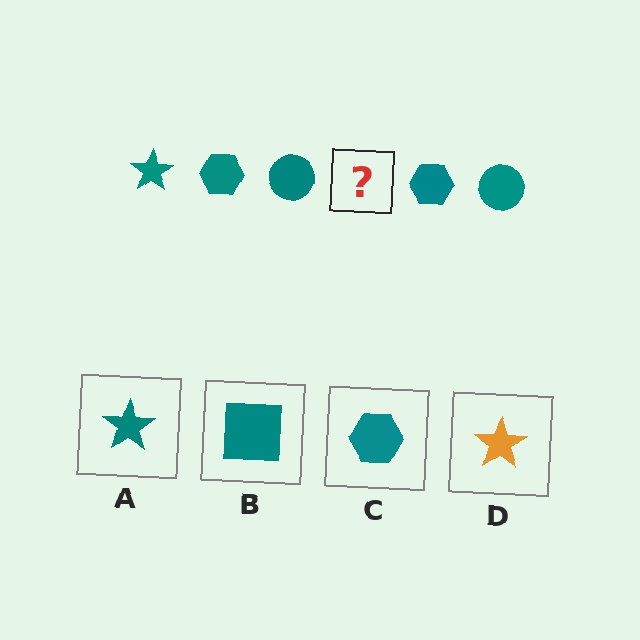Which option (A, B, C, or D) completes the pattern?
A.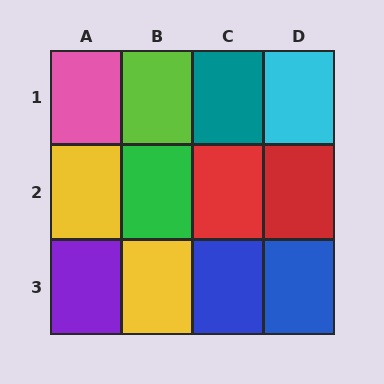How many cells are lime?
1 cell is lime.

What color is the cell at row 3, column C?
Blue.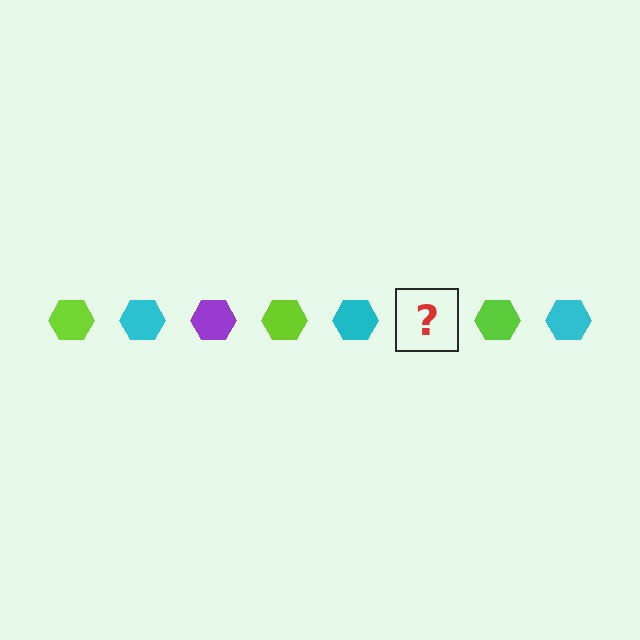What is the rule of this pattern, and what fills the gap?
The rule is that the pattern cycles through lime, cyan, purple hexagons. The gap should be filled with a purple hexagon.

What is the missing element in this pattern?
The missing element is a purple hexagon.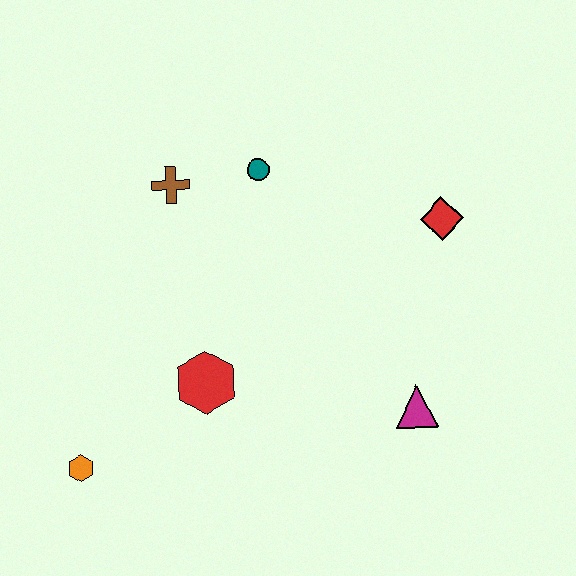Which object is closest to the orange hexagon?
The red hexagon is closest to the orange hexagon.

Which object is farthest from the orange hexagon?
The red diamond is farthest from the orange hexagon.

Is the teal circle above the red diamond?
Yes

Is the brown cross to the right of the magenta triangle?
No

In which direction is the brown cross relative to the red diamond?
The brown cross is to the left of the red diamond.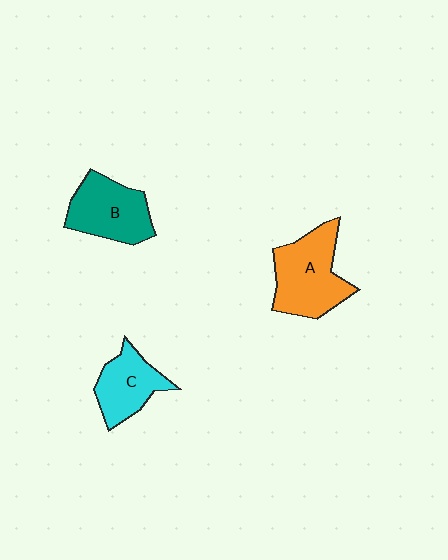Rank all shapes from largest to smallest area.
From largest to smallest: A (orange), B (teal), C (cyan).